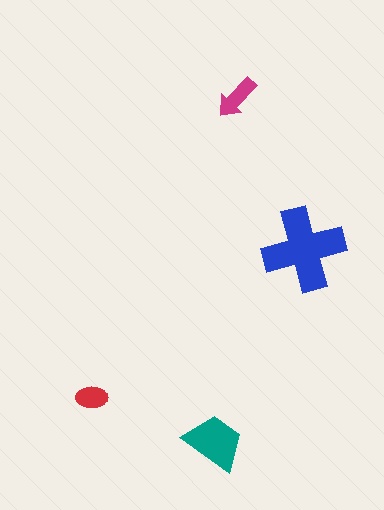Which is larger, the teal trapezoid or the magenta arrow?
The teal trapezoid.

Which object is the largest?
The blue cross.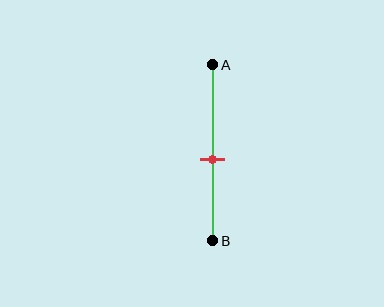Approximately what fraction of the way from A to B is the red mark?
The red mark is approximately 55% of the way from A to B.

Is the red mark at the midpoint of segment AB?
No, the mark is at about 55% from A, not at the 50% midpoint.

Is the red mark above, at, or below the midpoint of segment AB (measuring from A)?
The red mark is below the midpoint of segment AB.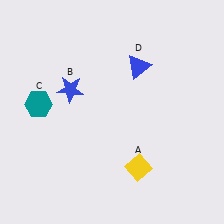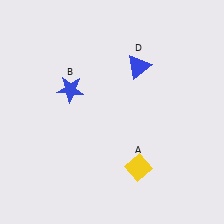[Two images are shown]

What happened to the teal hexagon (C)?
The teal hexagon (C) was removed in Image 2. It was in the top-left area of Image 1.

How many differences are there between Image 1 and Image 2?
There is 1 difference between the two images.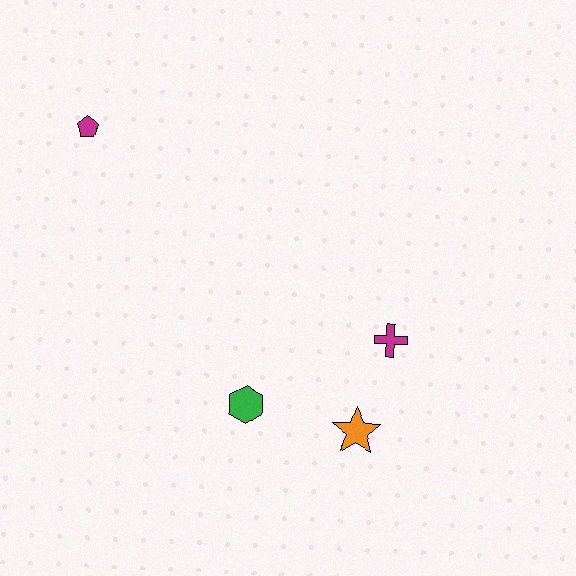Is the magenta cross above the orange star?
Yes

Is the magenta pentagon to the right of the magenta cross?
No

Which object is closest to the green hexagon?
The orange star is closest to the green hexagon.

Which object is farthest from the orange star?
The magenta pentagon is farthest from the orange star.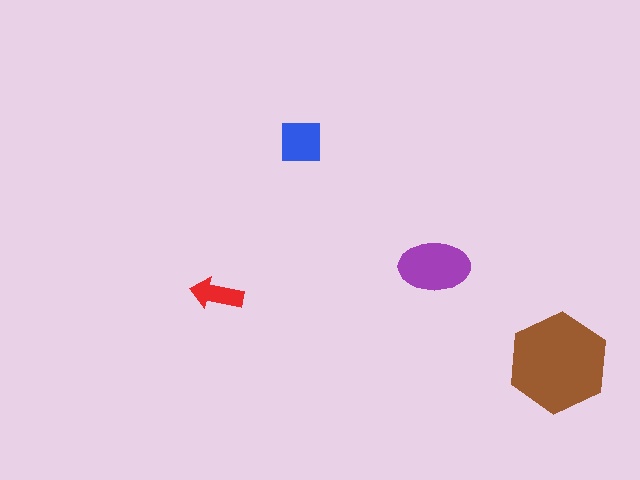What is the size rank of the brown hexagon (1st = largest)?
1st.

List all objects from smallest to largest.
The red arrow, the blue square, the purple ellipse, the brown hexagon.